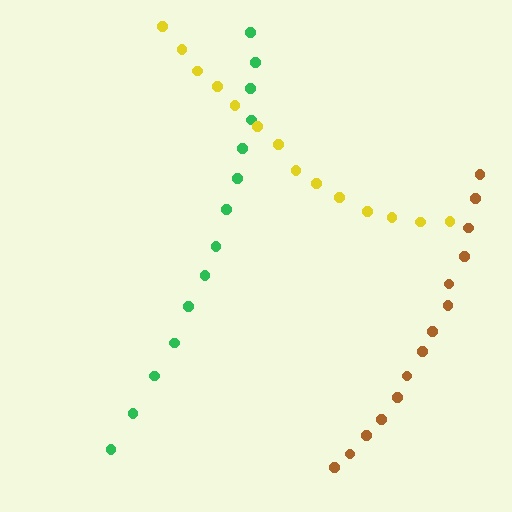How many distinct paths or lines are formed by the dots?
There are 3 distinct paths.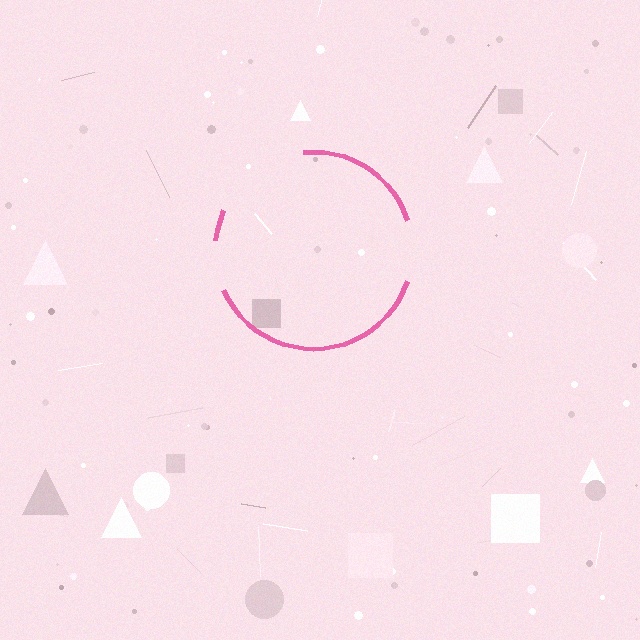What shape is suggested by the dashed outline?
The dashed outline suggests a circle.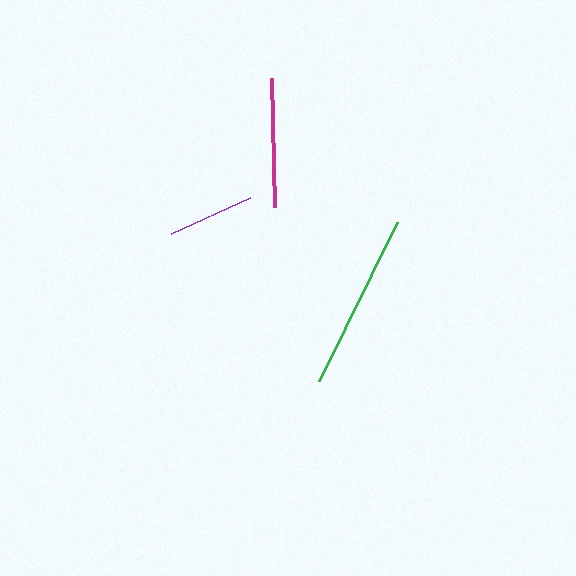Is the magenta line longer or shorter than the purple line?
The magenta line is longer than the purple line.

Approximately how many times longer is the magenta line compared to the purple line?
The magenta line is approximately 1.5 times the length of the purple line.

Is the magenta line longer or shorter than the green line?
The green line is longer than the magenta line.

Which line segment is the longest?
The green line is the longest at approximately 176 pixels.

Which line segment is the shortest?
The purple line is the shortest at approximately 87 pixels.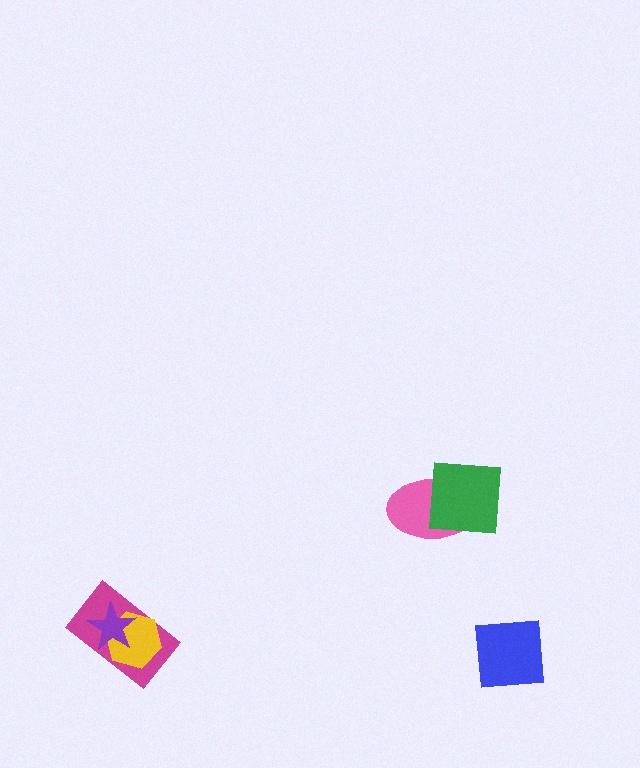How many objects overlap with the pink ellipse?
1 object overlaps with the pink ellipse.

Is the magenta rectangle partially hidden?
Yes, it is partially covered by another shape.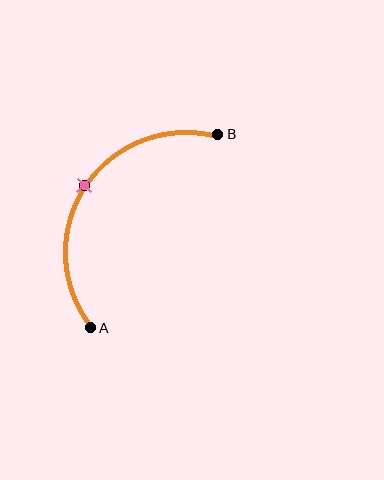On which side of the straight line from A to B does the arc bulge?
The arc bulges to the left of the straight line connecting A and B.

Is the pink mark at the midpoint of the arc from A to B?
Yes. The pink mark lies on the arc at equal arc-length from both A and B — it is the arc midpoint.